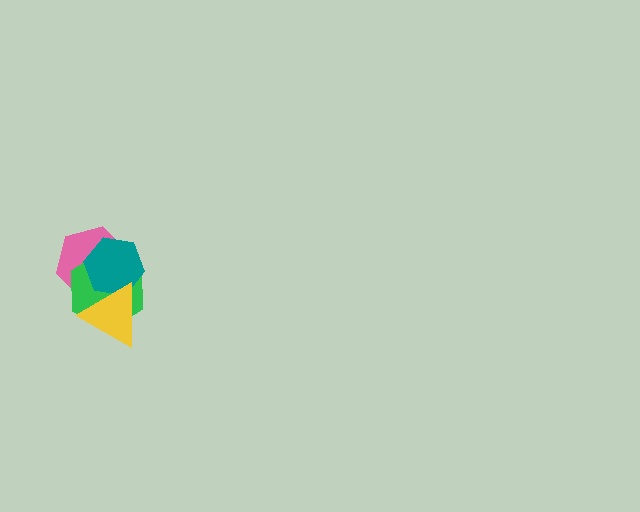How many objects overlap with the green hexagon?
3 objects overlap with the green hexagon.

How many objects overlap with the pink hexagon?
3 objects overlap with the pink hexagon.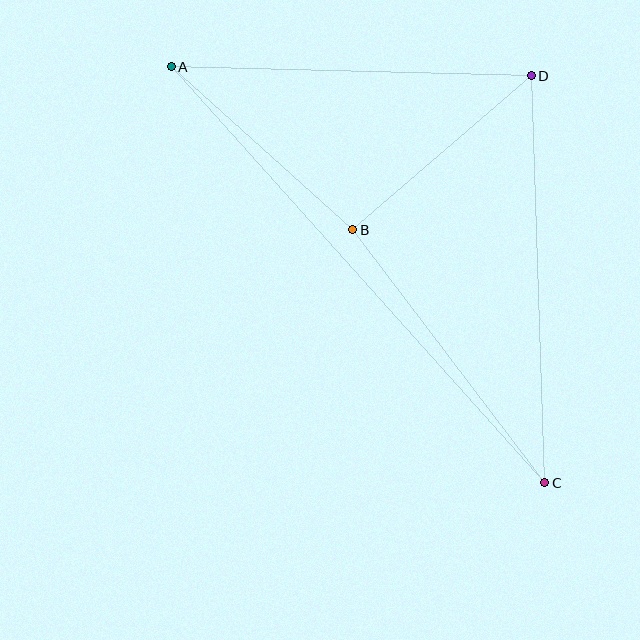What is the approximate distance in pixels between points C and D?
The distance between C and D is approximately 408 pixels.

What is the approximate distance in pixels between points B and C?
The distance between B and C is approximately 318 pixels.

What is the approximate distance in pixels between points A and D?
The distance between A and D is approximately 360 pixels.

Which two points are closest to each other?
Points B and D are closest to each other.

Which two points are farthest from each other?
Points A and C are farthest from each other.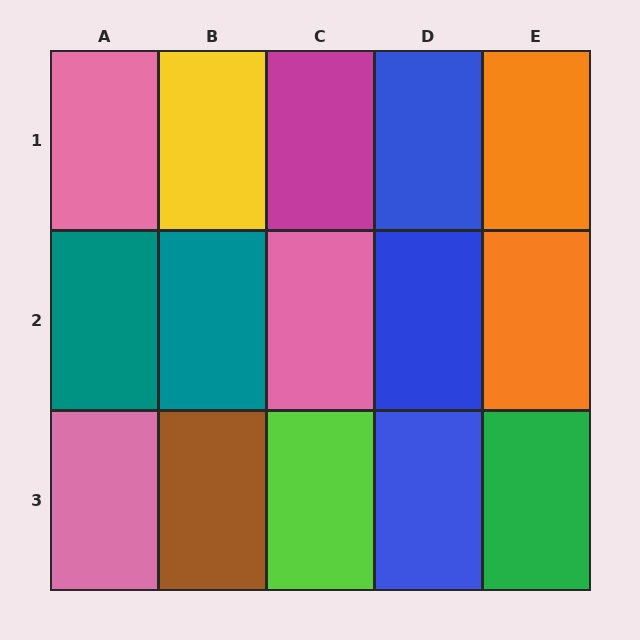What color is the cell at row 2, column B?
Teal.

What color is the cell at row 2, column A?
Teal.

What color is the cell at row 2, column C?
Pink.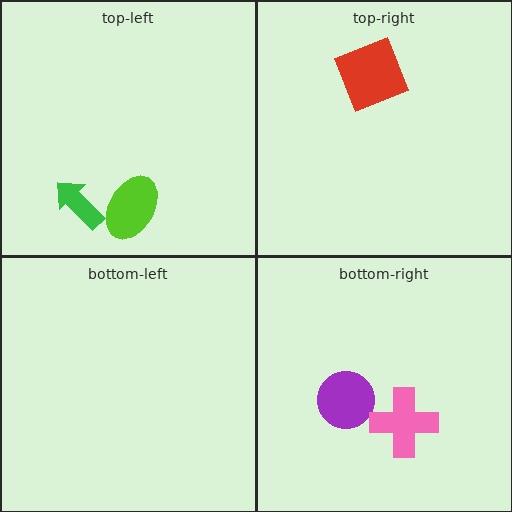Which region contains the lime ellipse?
The top-left region.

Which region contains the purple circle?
The bottom-right region.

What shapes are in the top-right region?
The red square.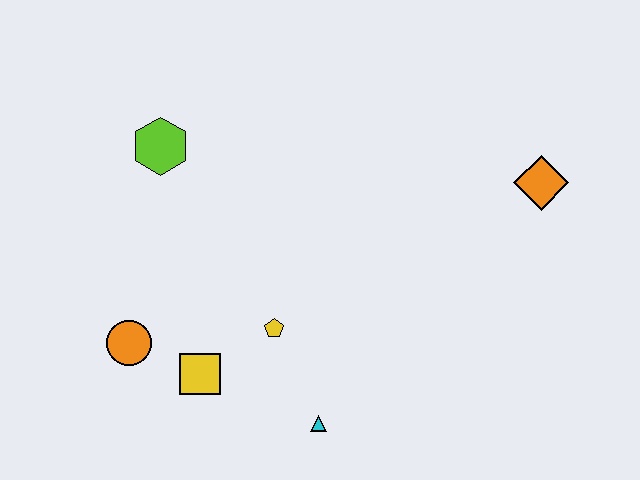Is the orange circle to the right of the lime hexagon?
No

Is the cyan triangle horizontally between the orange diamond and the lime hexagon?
Yes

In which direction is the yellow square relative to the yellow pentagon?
The yellow square is to the left of the yellow pentagon.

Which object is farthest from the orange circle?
The orange diamond is farthest from the orange circle.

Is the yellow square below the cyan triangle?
No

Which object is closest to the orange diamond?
The yellow pentagon is closest to the orange diamond.